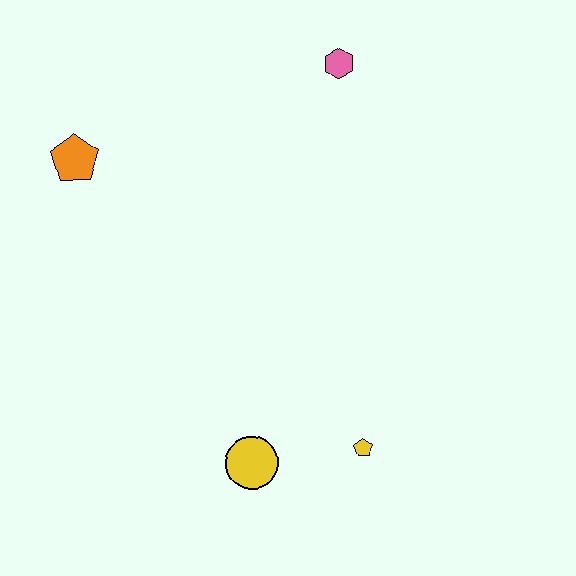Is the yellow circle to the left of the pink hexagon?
Yes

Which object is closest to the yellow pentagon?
The yellow circle is closest to the yellow pentagon.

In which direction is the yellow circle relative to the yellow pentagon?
The yellow circle is to the left of the yellow pentagon.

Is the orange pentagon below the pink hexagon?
Yes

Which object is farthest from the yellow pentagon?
The orange pentagon is farthest from the yellow pentagon.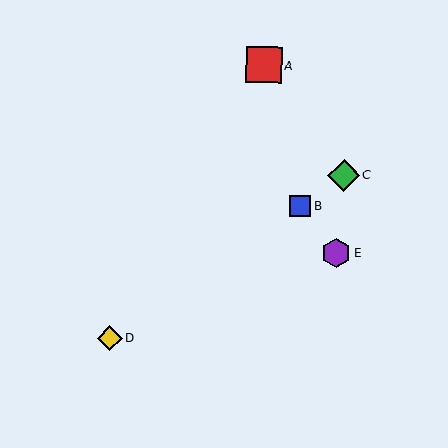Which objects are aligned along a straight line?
Objects B, C, D are aligned along a straight line.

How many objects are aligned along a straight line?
3 objects (B, C, D) are aligned along a straight line.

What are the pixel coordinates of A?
Object A is at (264, 65).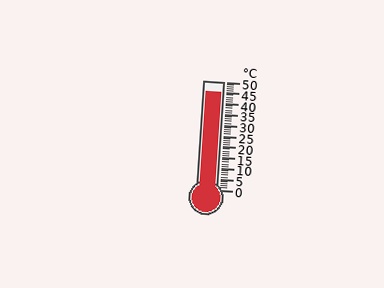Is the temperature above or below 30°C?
The temperature is above 30°C.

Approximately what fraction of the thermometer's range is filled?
The thermometer is filled to approximately 90% of its range.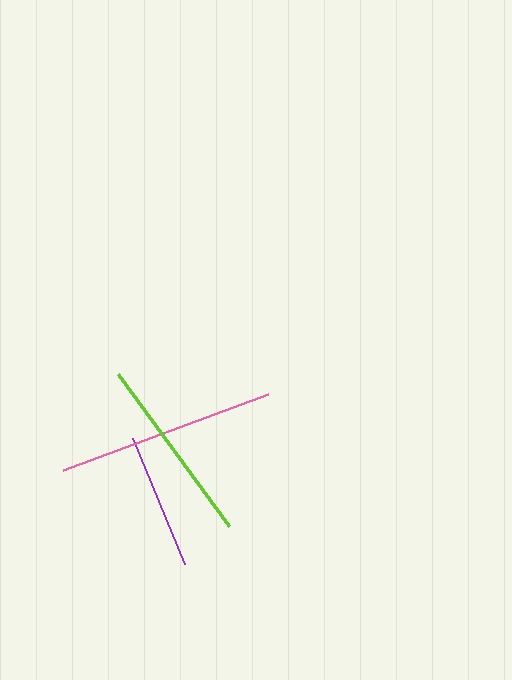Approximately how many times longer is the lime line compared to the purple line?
The lime line is approximately 1.4 times the length of the purple line.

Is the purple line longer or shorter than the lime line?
The lime line is longer than the purple line.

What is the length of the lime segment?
The lime segment is approximately 188 pixels long.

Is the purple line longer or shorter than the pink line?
The pink line is longer than the purple line.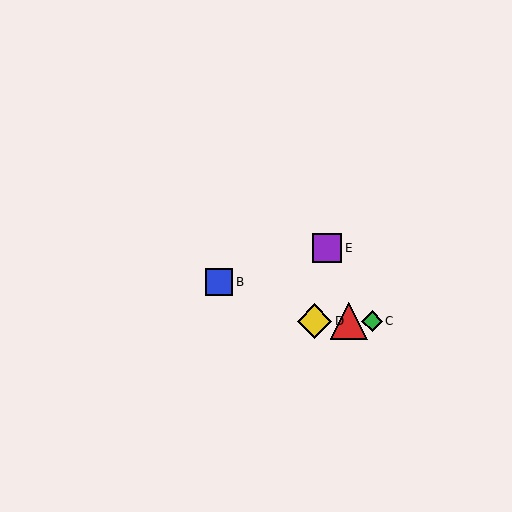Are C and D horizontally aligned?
Yes, both are at y≈321.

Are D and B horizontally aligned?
No, D is at y≈321 and B is at y≈282.